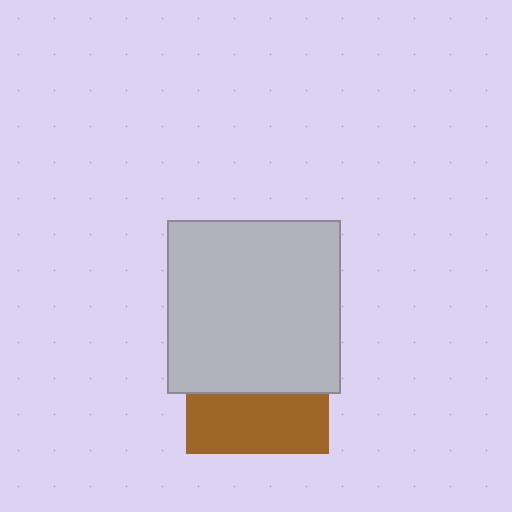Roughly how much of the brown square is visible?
A small part of it is visible (roughly 42%).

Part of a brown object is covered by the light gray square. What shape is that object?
It is a square.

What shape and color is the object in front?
The object in front is a light gray square.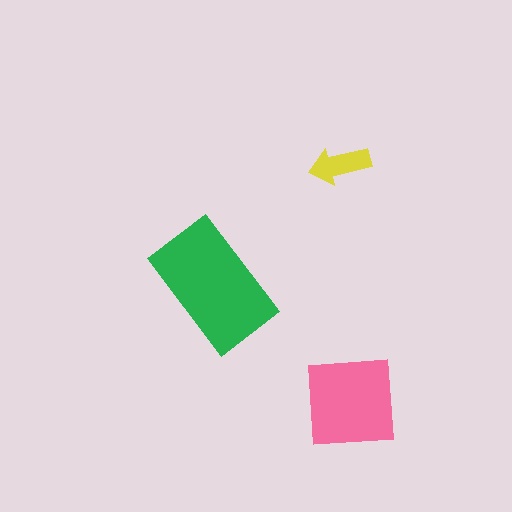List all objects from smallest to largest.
The yellow arrow, the pink square, the green rectangle.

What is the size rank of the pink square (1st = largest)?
2nd.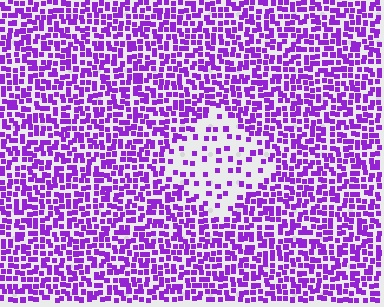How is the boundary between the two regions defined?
The boundary is defined by a change in element density (approximately 2.9x ratio). All elements are the same color, size, and shape.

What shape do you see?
I see a diamond.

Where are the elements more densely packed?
The elements are more densely packed outside the diamond boundary.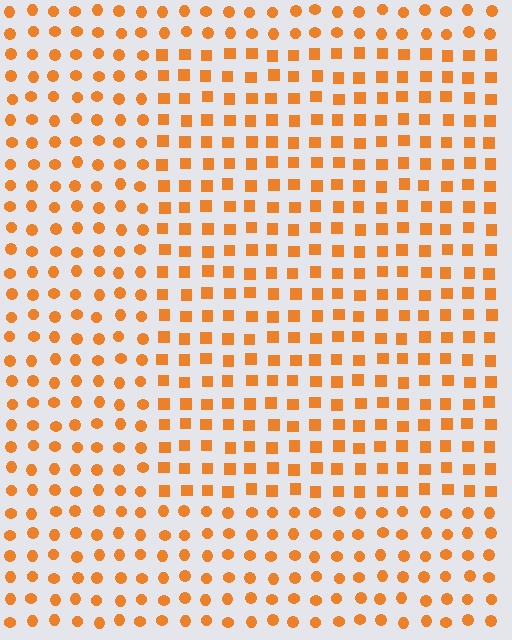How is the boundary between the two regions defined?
The boundary is defined by a change in element shape: squares inside vs. circles outside. All elements share the same color and spacing.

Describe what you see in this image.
The image is filled with small orange elements arranged in a uniform grid. A rectangle-shaped region contains squares, while the surrounding area contains circles. The boundary is defined purely by the change in element shape.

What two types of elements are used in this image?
The image uses squares inside the rectangle region and circles outside it.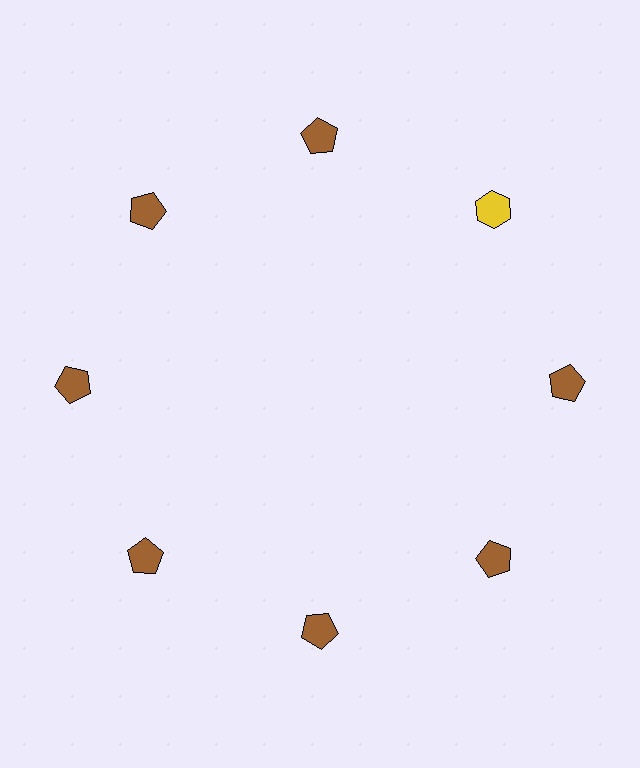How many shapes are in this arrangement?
There are 8 shapes arranged in a ring pattern.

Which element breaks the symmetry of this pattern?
The yellow hexagon at roughly the 2 o'clock position breaks the symmetry. All other shapes are brown pentagons.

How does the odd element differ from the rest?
It differs in both color (yellow instead of brown) and shape (hexagon instead of pentagon).